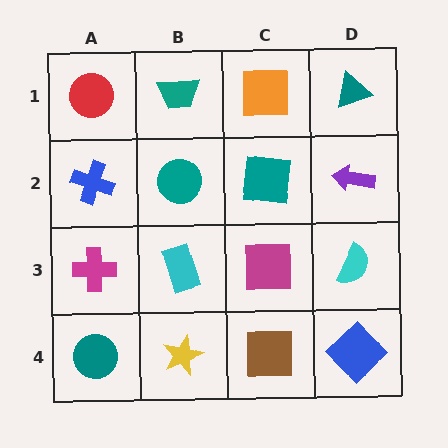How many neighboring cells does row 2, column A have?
3.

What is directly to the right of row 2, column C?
A purple arrow.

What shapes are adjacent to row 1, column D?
A purple arrow (row 2, column D), an orange square (row 1, column C).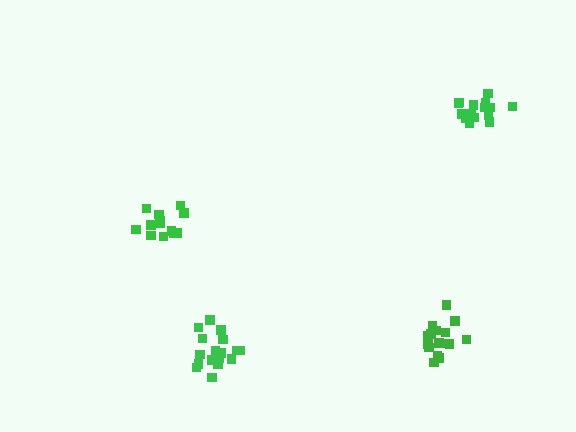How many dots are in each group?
Group 1: 16 dots, Group 2: 17 dots, Group 3: 18 dots, Group 4: 13 dots (64 total).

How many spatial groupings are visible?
There are 4 spatial groupings.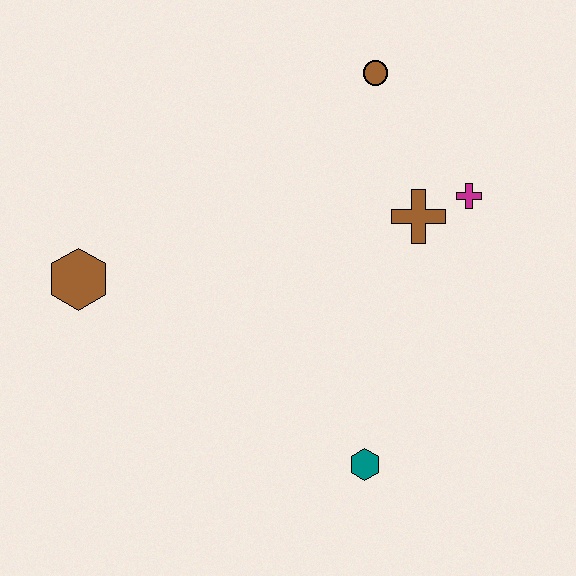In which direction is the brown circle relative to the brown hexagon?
The brown circle is to the right of the brown hexagon.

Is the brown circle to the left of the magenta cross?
Yes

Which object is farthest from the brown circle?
The teal hexagon is farthest from the brown circle.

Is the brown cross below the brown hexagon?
No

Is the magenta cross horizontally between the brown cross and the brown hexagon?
No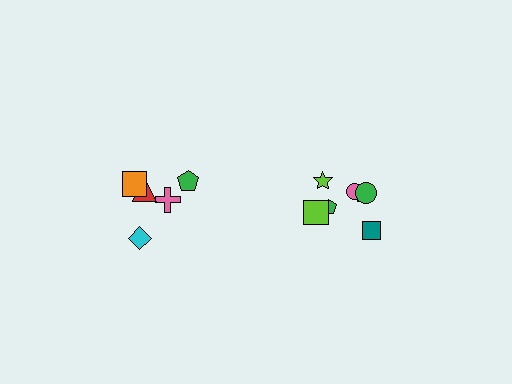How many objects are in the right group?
There are 7 objects.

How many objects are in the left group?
There are 5 objects.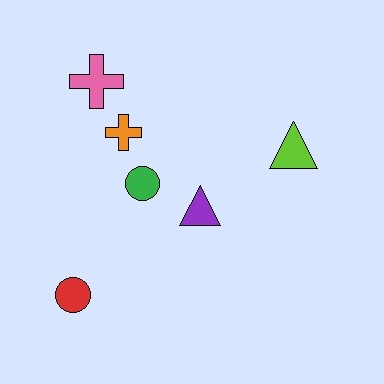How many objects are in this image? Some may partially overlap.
There are 6 objects.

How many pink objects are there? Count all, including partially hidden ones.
There is 1 pink object.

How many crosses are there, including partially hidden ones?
There are 2 crosses.